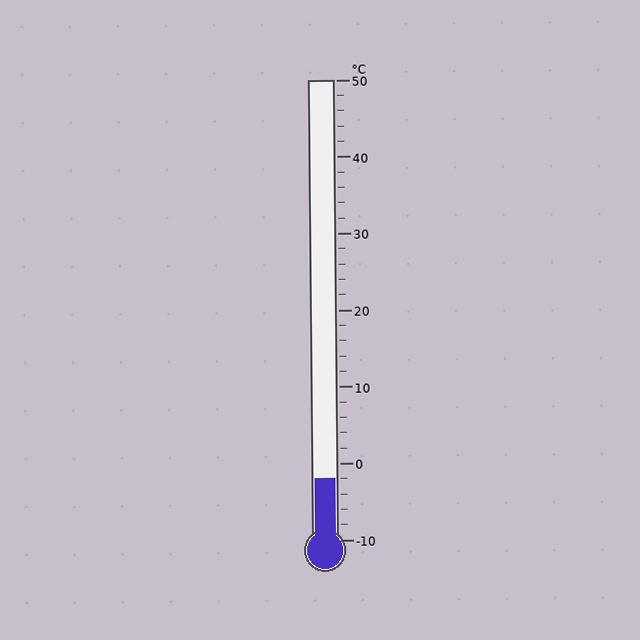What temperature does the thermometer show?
The thermometer shows approximately -2°C.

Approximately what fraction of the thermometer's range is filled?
The thermometer is filled to approximately 15% of its range.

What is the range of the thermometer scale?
The thermometer scale ranges from -10°C to 50°C.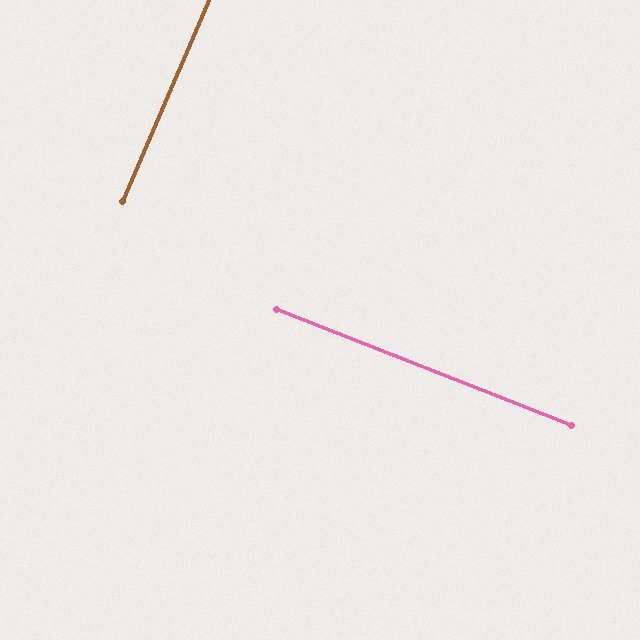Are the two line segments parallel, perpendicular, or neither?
Perpendicular — they meet at approximately 88°.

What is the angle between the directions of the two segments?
Approximately 88 degrees.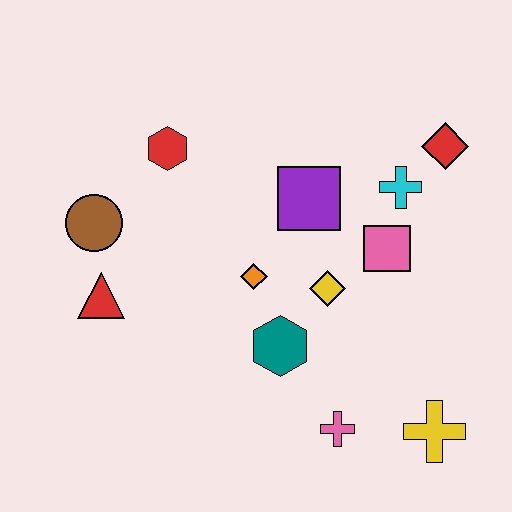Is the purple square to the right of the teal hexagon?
Yes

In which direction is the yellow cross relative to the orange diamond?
The yellow cross is to the right of the orange diamond.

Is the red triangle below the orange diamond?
Yes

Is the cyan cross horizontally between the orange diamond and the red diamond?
Yes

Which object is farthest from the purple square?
The yellow cross is farthest from the purple square.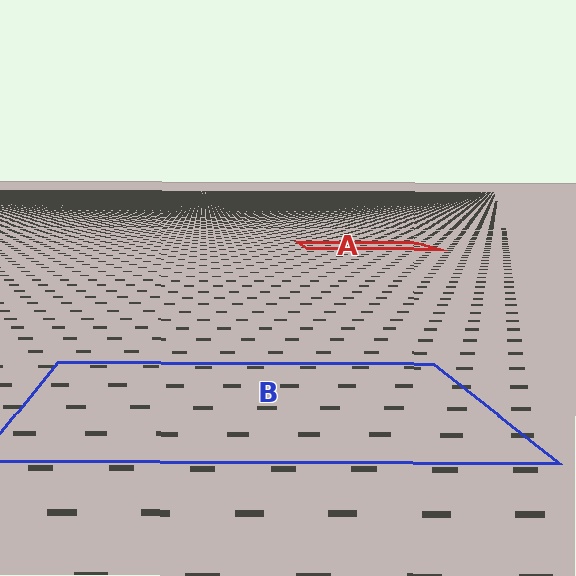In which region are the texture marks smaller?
The texture marks are smaller in region A, because it is farther away.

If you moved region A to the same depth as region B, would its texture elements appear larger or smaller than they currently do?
They would appear larger. At a closer depth, the same texture elements are projected at a bigger on-screen size.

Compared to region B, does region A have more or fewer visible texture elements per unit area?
Region A has more texture elements per unit area — they are packed more densely because it is farther away.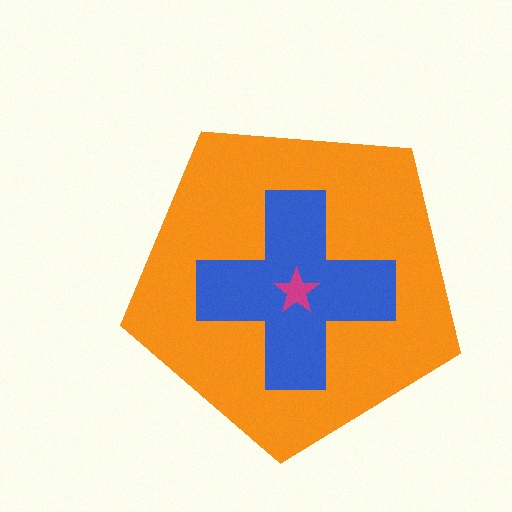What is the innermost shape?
The magenta star.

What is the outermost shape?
The orange pentagon.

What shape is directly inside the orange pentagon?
The blue cross.